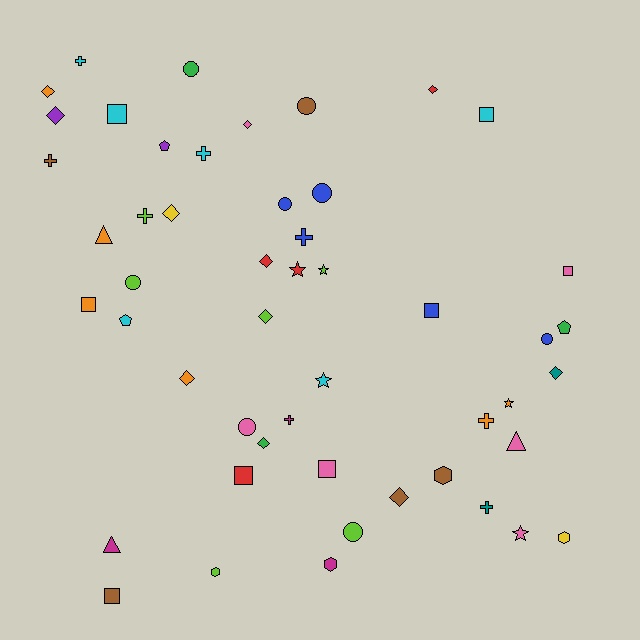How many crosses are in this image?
There are 8 crosses.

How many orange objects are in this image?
There are 6 orange objects.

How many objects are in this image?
There are 50 objects.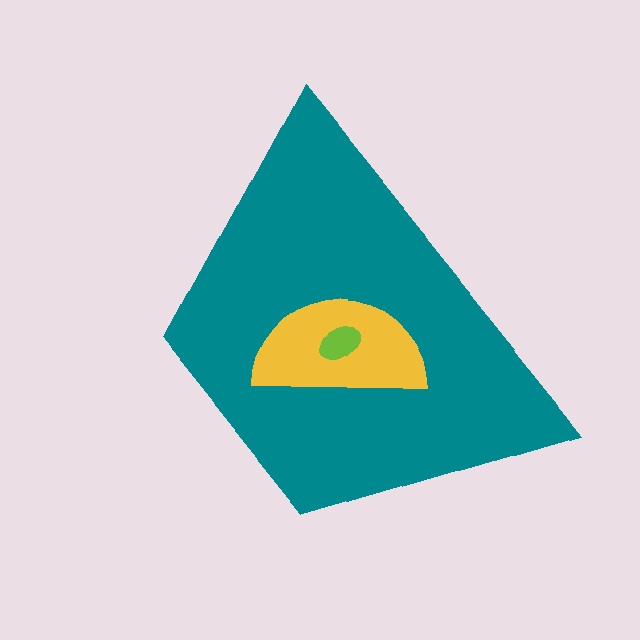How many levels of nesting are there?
3.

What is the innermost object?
The lime ellipse.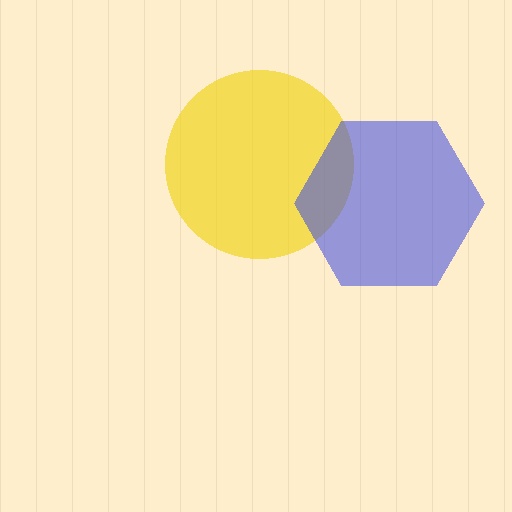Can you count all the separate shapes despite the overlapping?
Yes, there are 2 separate shapes.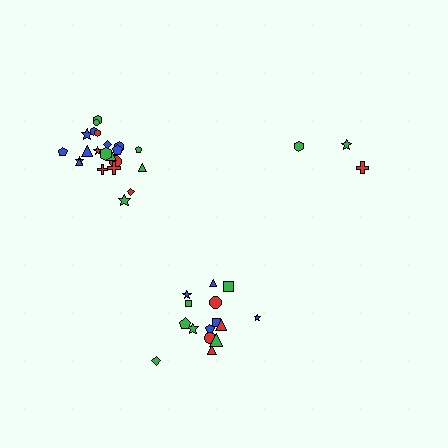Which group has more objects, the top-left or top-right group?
The top-left group.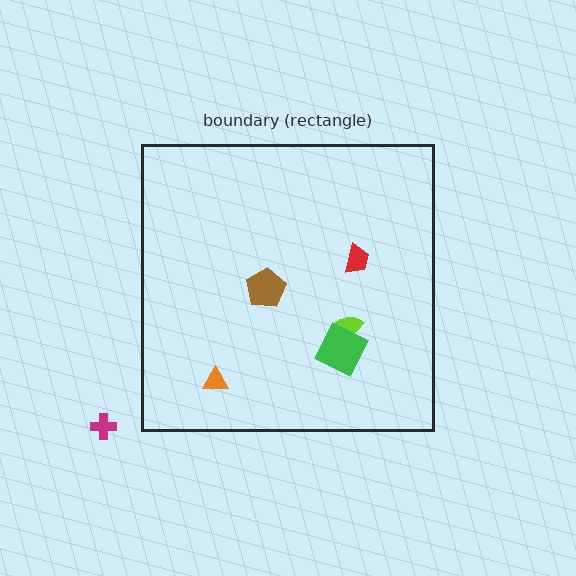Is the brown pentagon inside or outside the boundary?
Inside.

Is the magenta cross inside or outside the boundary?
Outside.